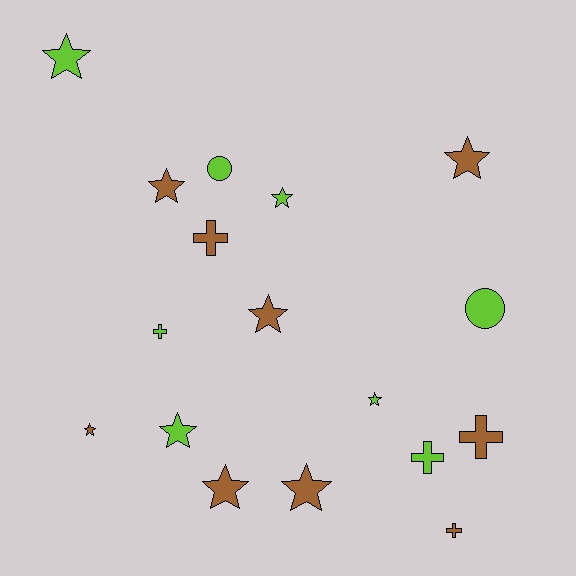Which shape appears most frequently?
Star, with 10 objects.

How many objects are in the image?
There are 17 objects.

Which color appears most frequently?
Brown, with 9 objects.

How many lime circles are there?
There are 2 lime circles.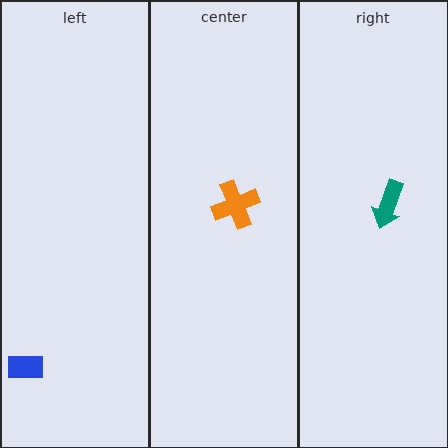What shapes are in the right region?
The teal arrow.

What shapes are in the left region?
The blue rectangle.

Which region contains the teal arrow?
The right region.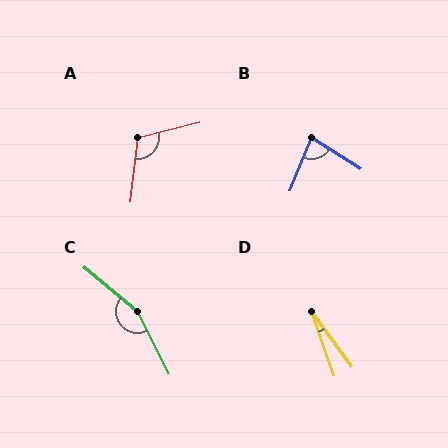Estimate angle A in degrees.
Approximately 110 degrees.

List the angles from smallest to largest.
D (17°), B (79°), A (110°), C (157°).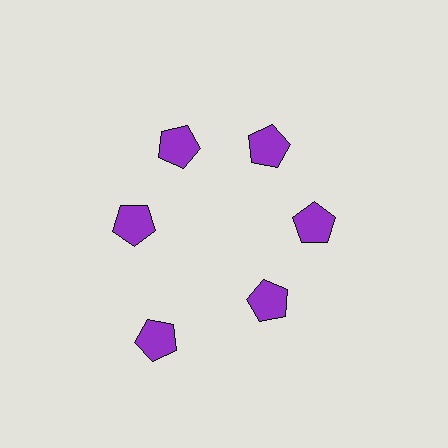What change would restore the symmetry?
The symmetry would be restored by moving it inward, back onto the ring so that all 6 pentagons sit at equal angles and equal distance from the center.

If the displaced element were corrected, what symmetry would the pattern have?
It would have 6-fold rotational symmetry — the pattern would map onto itself every 60 degrees.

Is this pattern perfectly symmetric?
No. The 6 purple pentagons are arranged in a ring, but one element near the 7 o'clock position is pushed outward from the center, breaking the 6-fold rotational symmetry.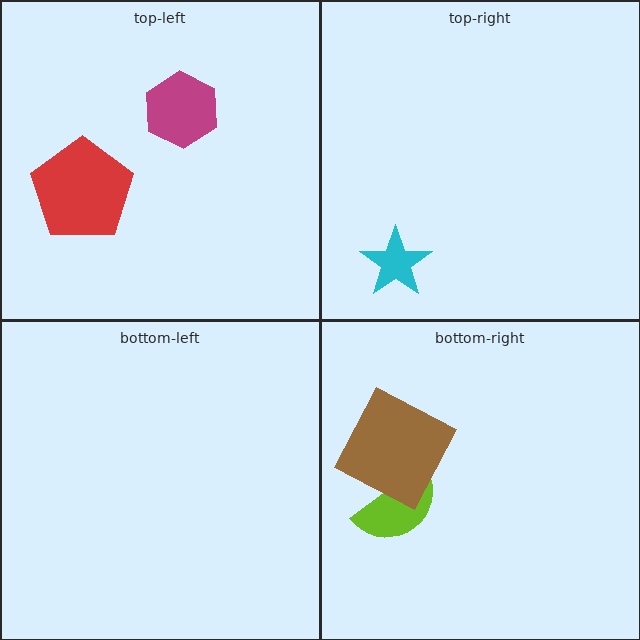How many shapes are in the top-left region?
2.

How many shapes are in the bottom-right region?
2.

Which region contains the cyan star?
The top-right region.